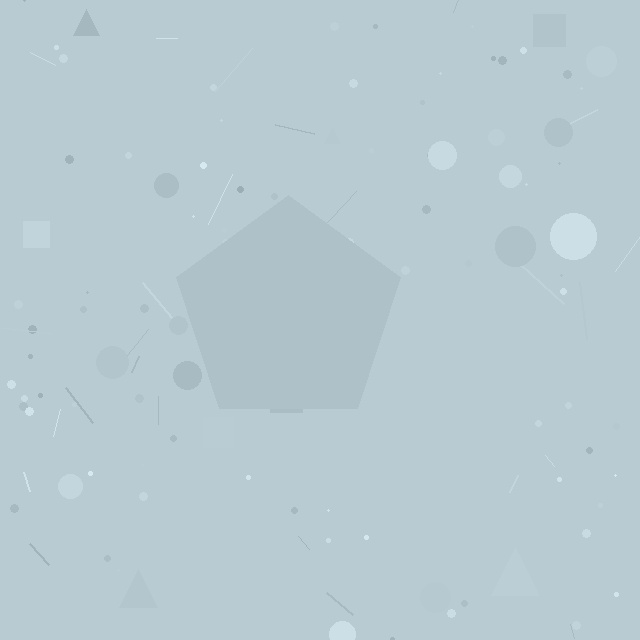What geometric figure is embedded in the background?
A pentagon is embedded in the background.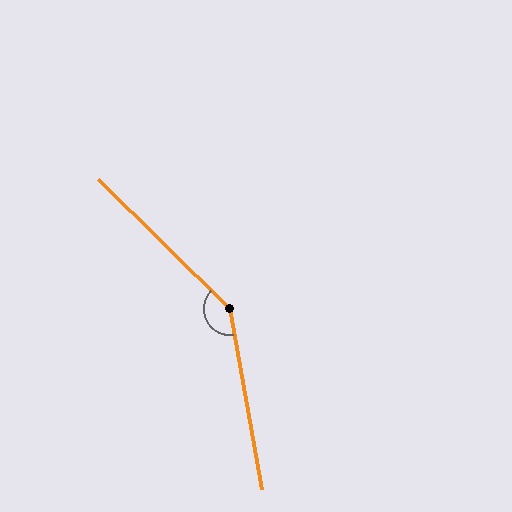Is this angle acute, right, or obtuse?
It is obtuse.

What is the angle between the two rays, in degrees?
Approximately 145 degrees.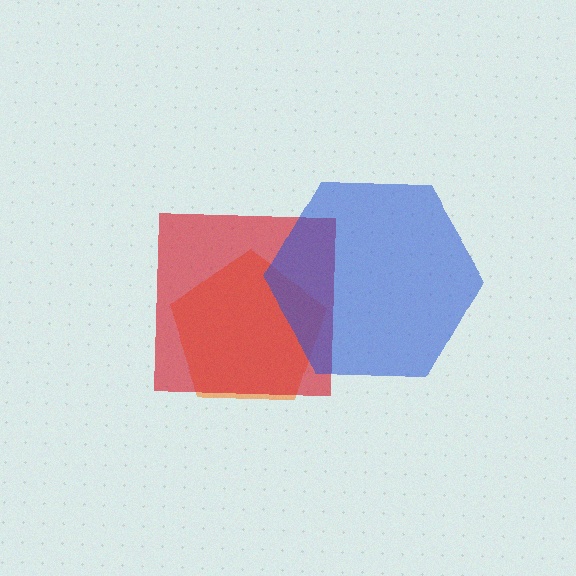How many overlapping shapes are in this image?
There are 3 overlapping shapes in the image.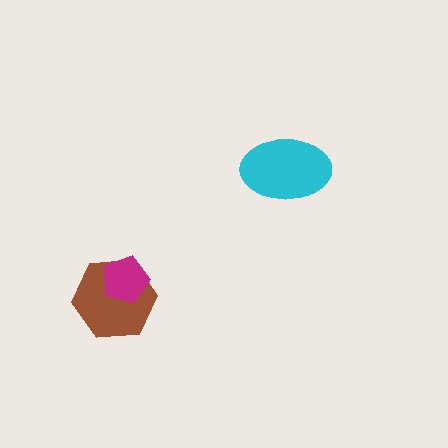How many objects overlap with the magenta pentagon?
1 object overlaps with the magenta pentagon.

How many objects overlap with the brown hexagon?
1 object overlaps with the brown hexagon.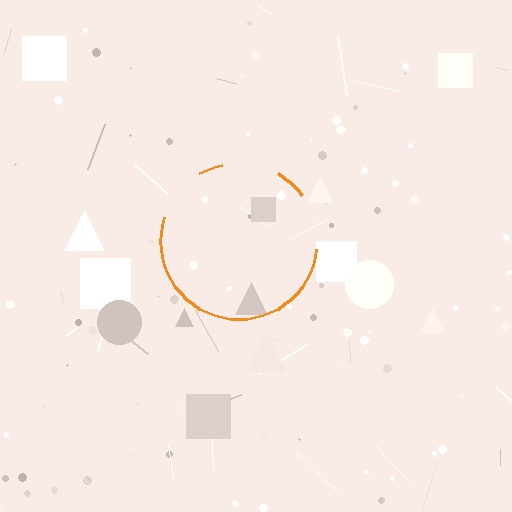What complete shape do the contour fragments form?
The contour fragments form a circle.